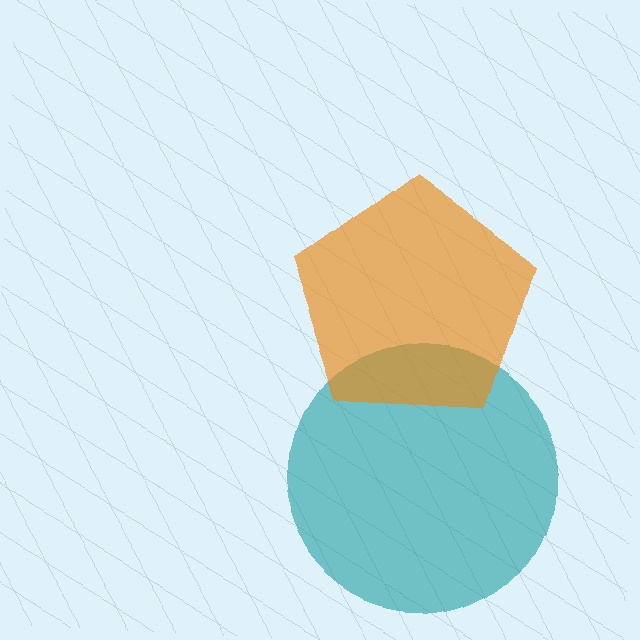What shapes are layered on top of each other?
The layered shapes are: a teal circle, an orange pentagon.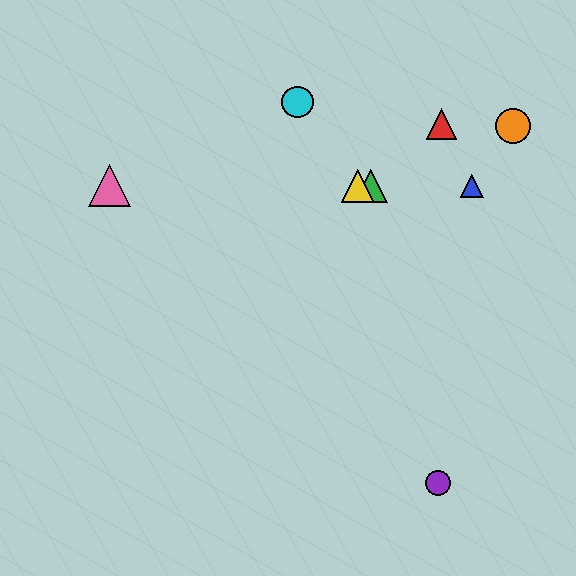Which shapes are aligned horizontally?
The blue triangle, the green triangle, the yellow triangle, the pink triangle are aligned horizontally.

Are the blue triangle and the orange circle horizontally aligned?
No, the blue triangle is at y≈186 and the orange circle is at y≈126.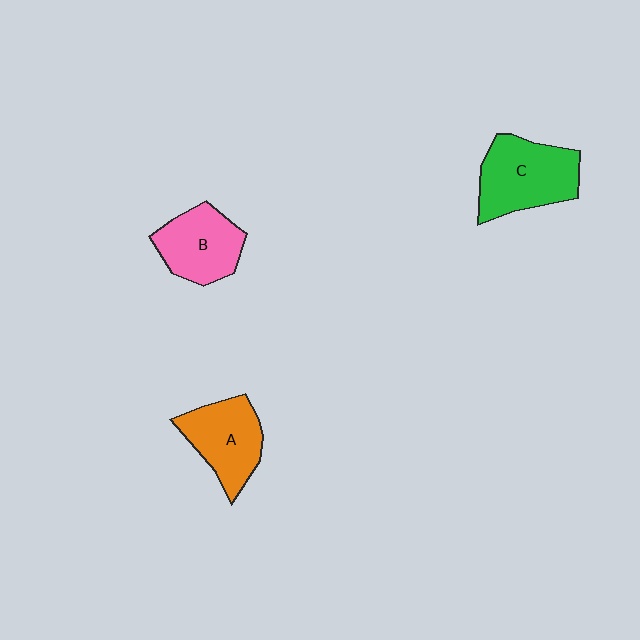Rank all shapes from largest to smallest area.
From largest to smallest: C (green), A (orange), B (pink).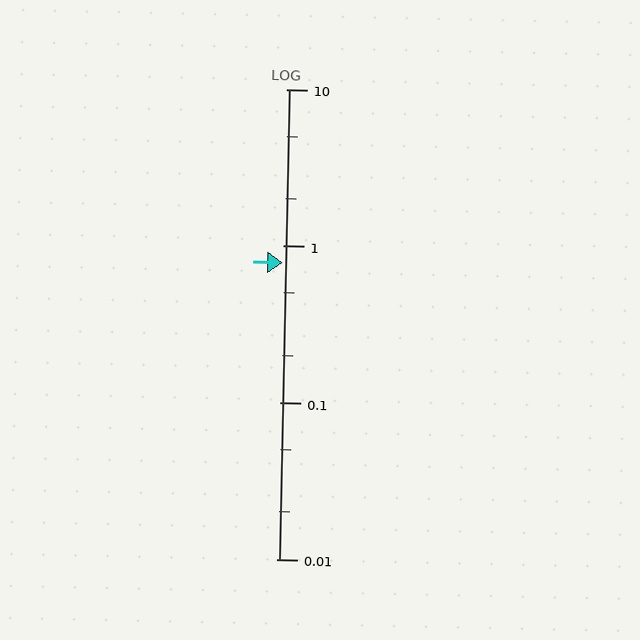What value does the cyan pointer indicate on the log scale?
The pointer indicates approximately 0.78.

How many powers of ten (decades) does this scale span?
The scale spans 3 decades, from 0.01 to 10.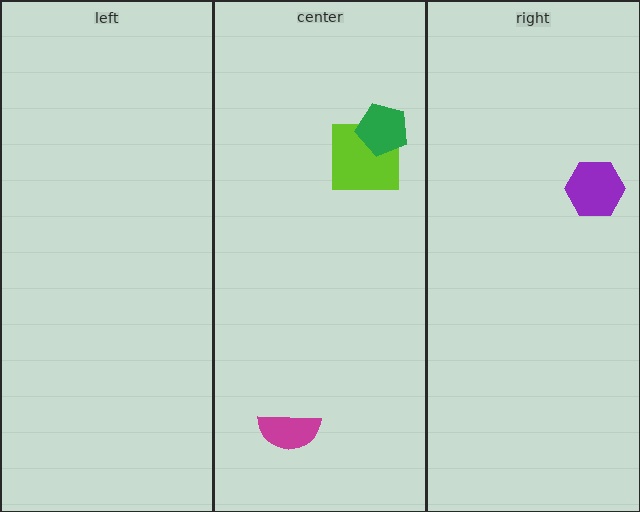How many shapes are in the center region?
3.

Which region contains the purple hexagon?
The right region.